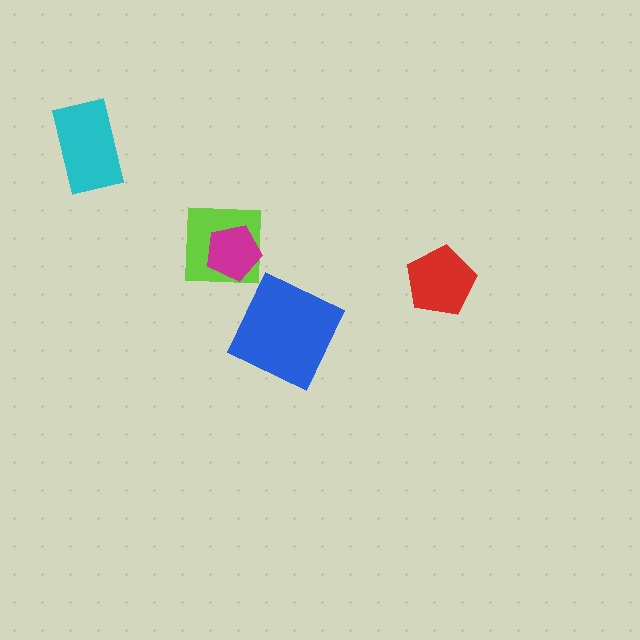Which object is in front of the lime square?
The magenta pentagon is in front of the lime square.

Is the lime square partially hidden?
Yes, it is partially covered by another shape.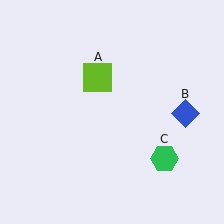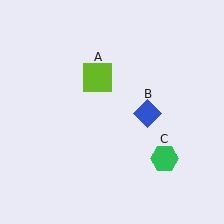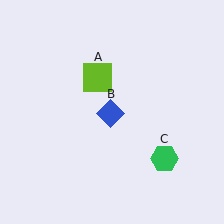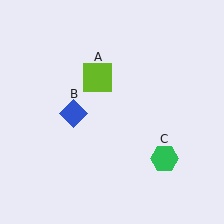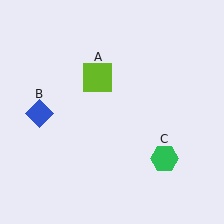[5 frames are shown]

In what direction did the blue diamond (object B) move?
The blue diamond (object B) moved left.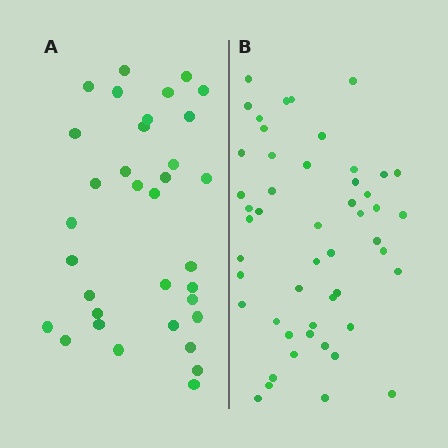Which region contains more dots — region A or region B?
Region B (the right region) has more dots.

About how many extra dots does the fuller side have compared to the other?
Region B has approximately 15 more dots than region A.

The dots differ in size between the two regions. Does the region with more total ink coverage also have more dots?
No. Region A has more total ink coverage because its dots are larger, but region B actually contains more individual dots. Total area can be misleading — the number of items is what matters here.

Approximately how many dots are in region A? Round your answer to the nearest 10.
About 30 dots. (The exact count is 34, which rounds to 30.)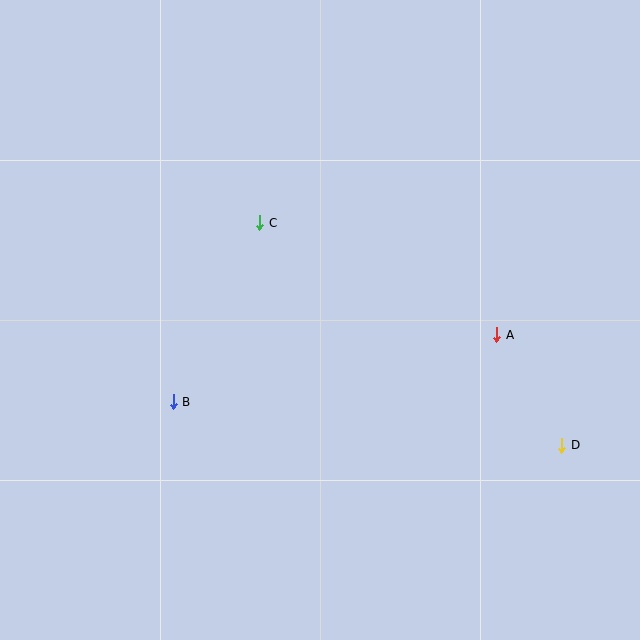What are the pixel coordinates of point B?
Point B is at (173, 402).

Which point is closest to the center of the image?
Point C at (260, 223) is closest to the center.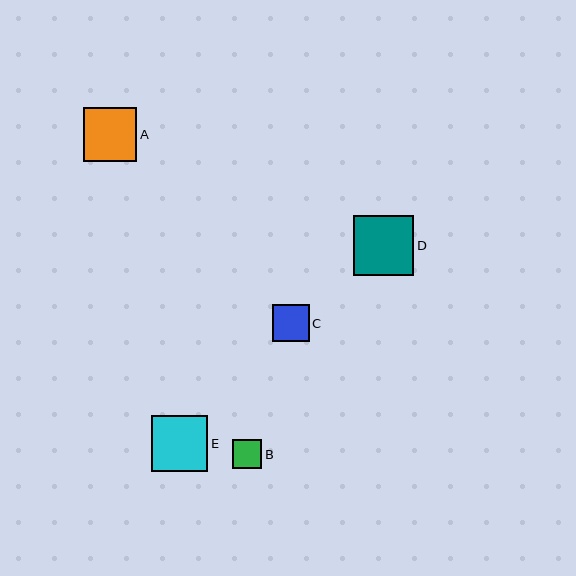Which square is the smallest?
Square B is the smallest with a size of approximately 29 pixels.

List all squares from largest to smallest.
From largest to smallest: D, E, A, C, B.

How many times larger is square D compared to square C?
Square D is approximately 1.7 times the size of square C.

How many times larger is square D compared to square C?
Square D is approximately 1.7 times the size of square C.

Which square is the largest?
Square D is the largest with a size of approximately 60 pixels.